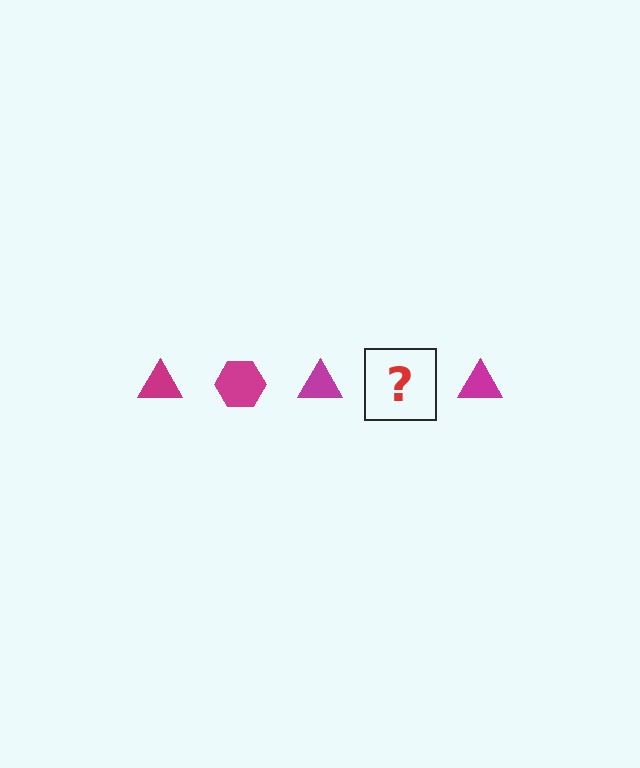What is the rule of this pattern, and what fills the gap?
The rule is that the pattern cycles through triangle, hexagon shapes in magenta. The gap should be filled with a magenta hexagon.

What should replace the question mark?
The question mark should be replaced with a magenta hexagon.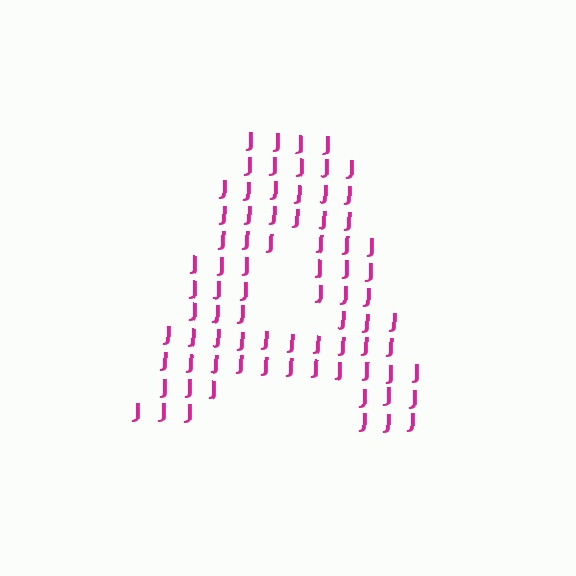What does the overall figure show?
The overall figure shows the letter A.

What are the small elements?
The small elements are letter J's.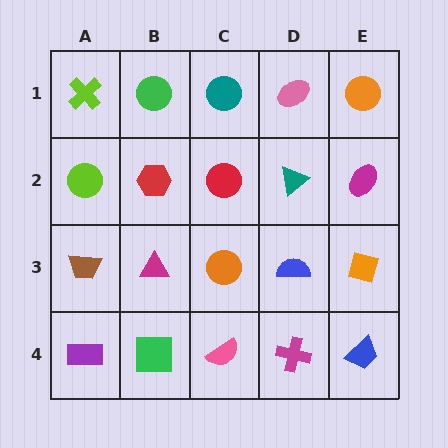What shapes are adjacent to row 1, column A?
A lime circle (row 2, column A), a green circle (row 1, column B).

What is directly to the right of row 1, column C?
A pink ellipse.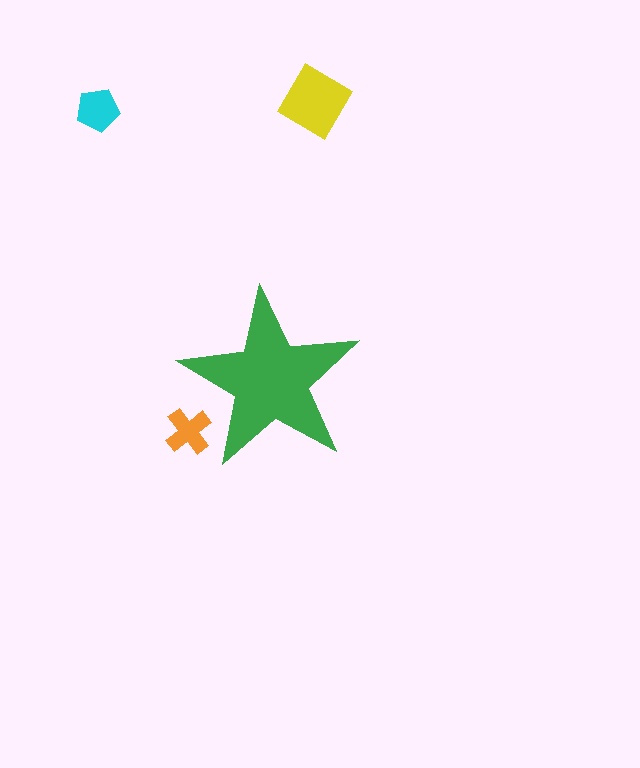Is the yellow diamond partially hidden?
No, the yellow diamond is fully visible.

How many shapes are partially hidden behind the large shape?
1 shape is partially hidden.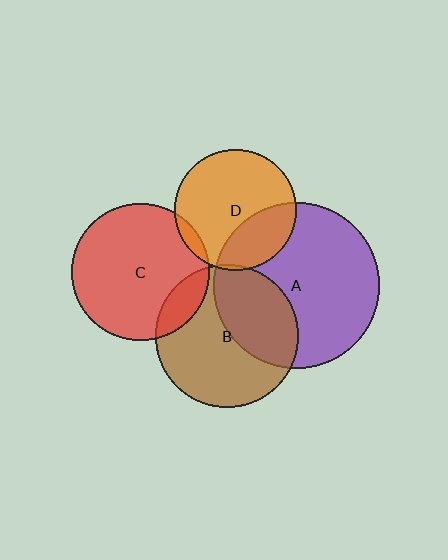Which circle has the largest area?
Circle A (purple).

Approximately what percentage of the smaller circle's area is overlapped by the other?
Approximately 5%.